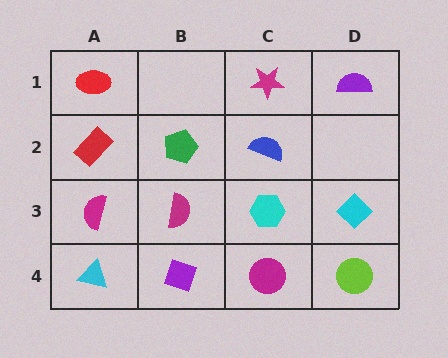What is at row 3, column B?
A magenta semicircle.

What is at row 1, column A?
A red ellipse.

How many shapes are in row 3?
4 shapes.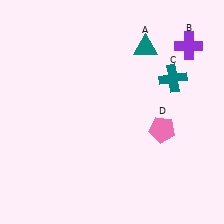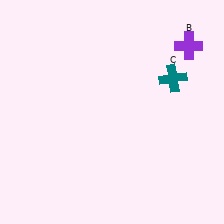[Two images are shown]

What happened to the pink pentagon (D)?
The pink pentagon (D) was removed in Image 2. It was in the bottom-right area of Image 1.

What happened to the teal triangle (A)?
The teal triangle (A) was removed in Image 2. It was in the top-right area of Image 1.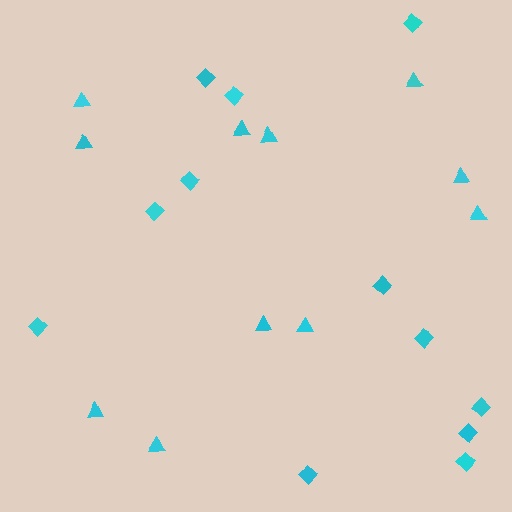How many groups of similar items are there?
There are 2 groups: one group of diamonds (12) and one group of triangles (11).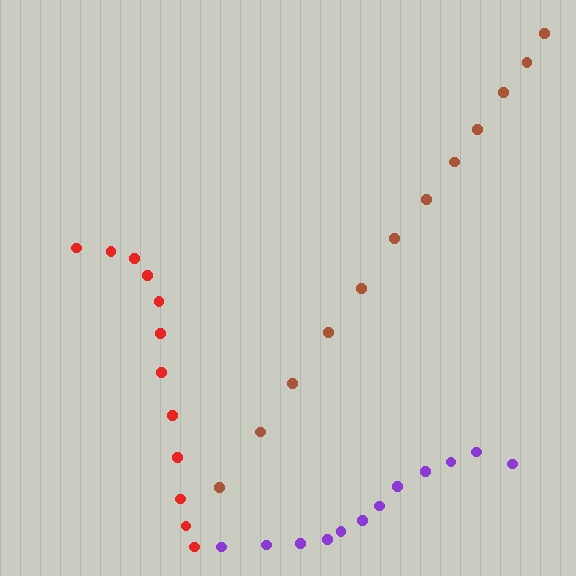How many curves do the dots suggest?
There are 3 distinct paths.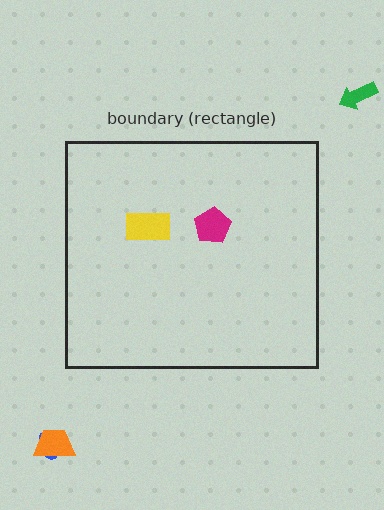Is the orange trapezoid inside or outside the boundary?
Outside.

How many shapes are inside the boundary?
2 inside, 3 outside.